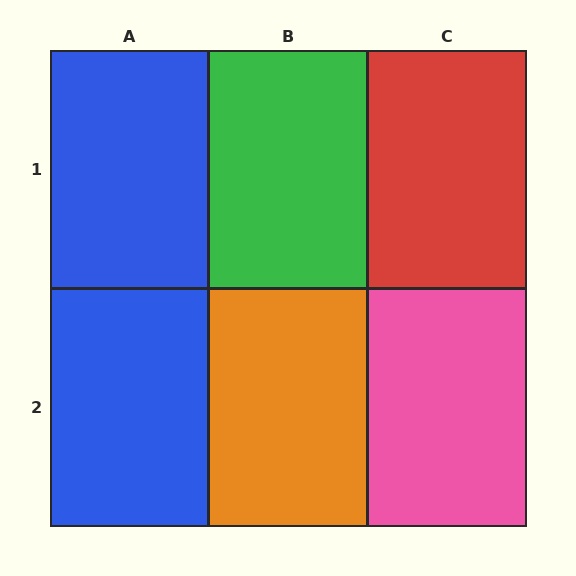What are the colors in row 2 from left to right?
Blue, orange, pink.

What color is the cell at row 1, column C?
Red.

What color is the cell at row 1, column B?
Green.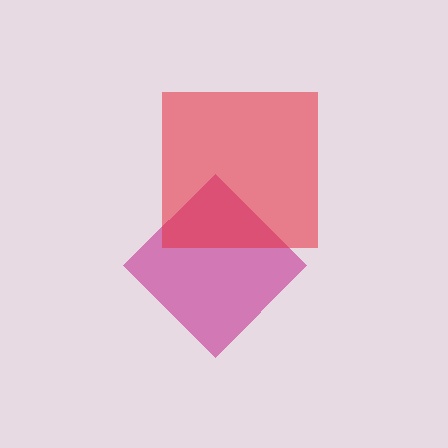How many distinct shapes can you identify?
There are 2 distinct shapes: a magenta diamond, a red square.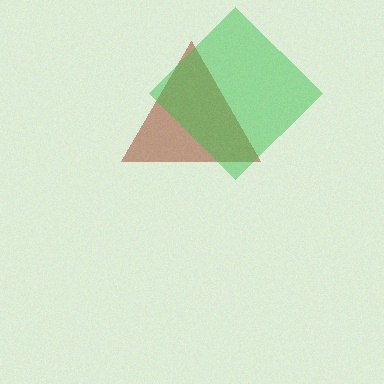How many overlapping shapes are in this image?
There are 2 overlapping shapes in the image.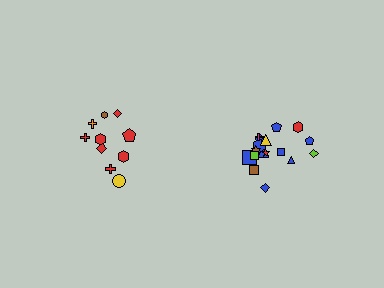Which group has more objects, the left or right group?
The right group.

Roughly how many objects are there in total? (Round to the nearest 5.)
Roughly 30 objects in total.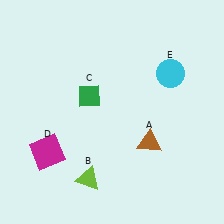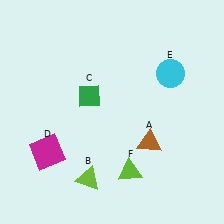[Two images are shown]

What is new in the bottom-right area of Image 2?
A lime triangle (F) was added in the bottom-right area of Image 2.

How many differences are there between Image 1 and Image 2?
There is 1 difference between the two images.